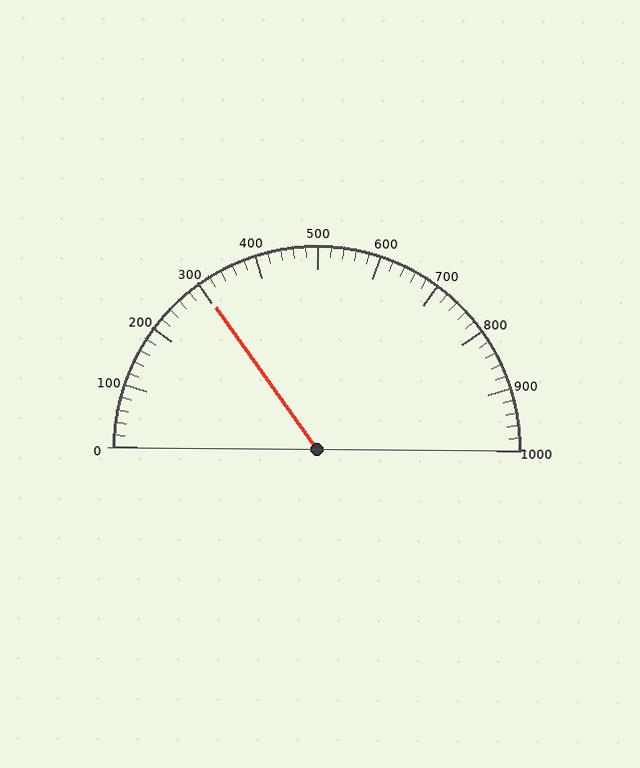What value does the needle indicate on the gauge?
The needle indicates approximately 300.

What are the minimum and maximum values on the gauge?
The gauge ranges from 0 to 1000.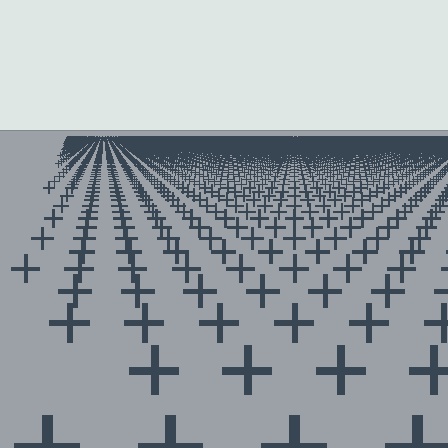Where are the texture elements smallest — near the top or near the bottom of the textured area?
Near the top.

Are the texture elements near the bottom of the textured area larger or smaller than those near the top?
Larger. Near the bottom, elements are closer to the viewer and appear at a bigger on-screen size.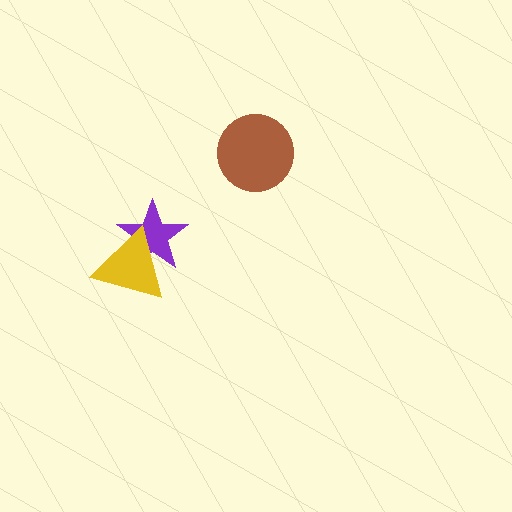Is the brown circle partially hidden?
No, no other shape covers it.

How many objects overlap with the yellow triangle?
1 object overlaps with the yellow triangle.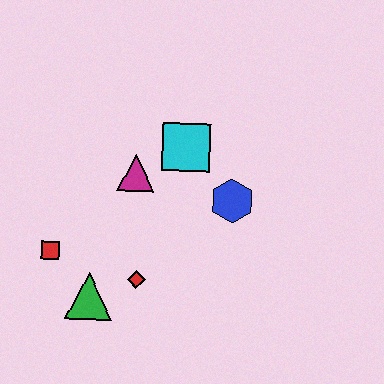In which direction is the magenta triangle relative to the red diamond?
The magenta triangle is above the red diamond.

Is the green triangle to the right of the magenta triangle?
No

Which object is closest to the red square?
The green triangle is closest to the red square.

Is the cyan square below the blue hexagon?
No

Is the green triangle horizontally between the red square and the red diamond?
Yes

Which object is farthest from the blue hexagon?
The red square is farthest from the blue hexagon.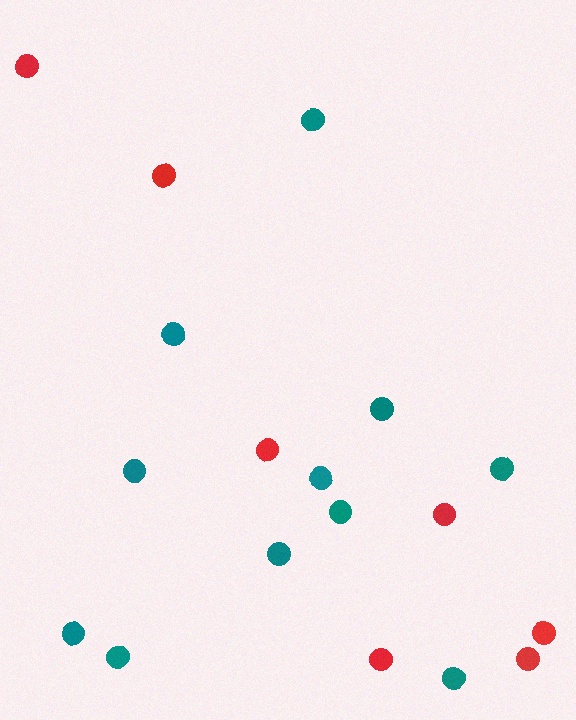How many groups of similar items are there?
There are 2 groups: one group of red circles (7) and one group of teal circles (11).